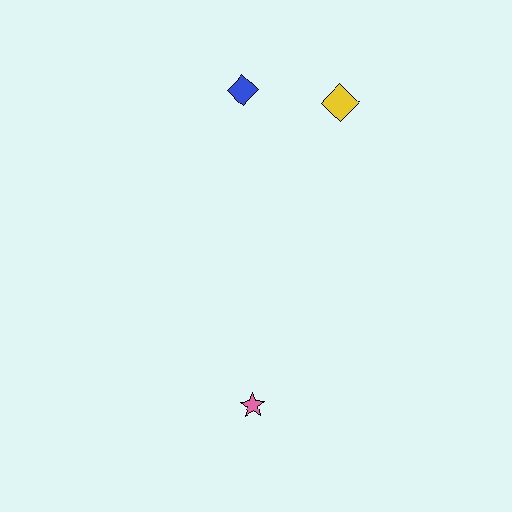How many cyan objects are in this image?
There are no cyan objects.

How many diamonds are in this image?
There are 2 diamonds.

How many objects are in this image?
There are 3 objects.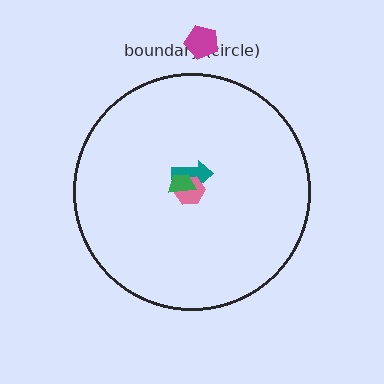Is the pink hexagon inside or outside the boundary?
Inside.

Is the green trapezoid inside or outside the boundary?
Inside.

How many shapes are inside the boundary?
3 inside, 1 outside.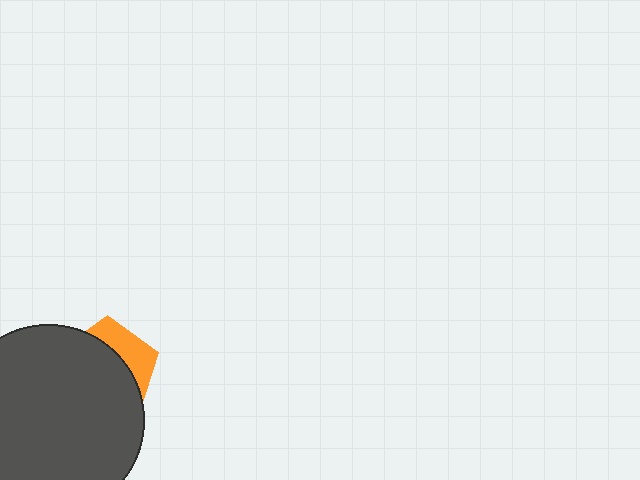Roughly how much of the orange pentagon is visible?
A small part of it is visible (roughly 30%).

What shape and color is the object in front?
The object in front is a dark gray circle.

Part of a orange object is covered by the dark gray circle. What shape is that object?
It is a pentagon.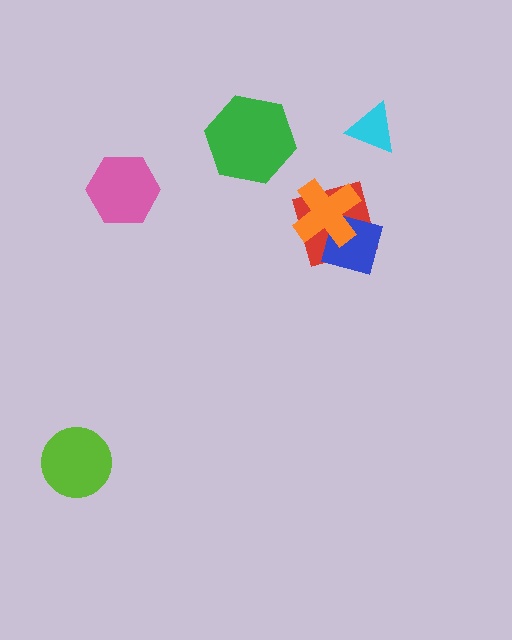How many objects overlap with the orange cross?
2 objects overlap with the orange cross.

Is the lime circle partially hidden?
No, no other shape covers it.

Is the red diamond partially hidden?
Yes, it is partially covered by another shape.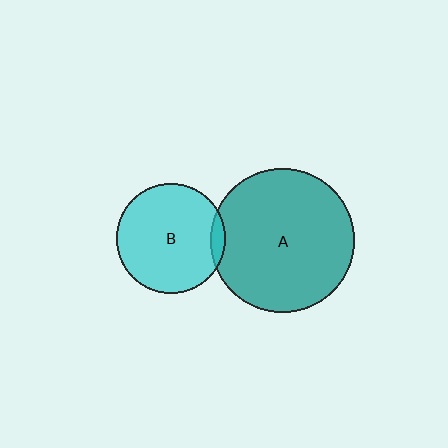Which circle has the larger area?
Circle A (teal).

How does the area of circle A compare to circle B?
Approximately 1.7 times.